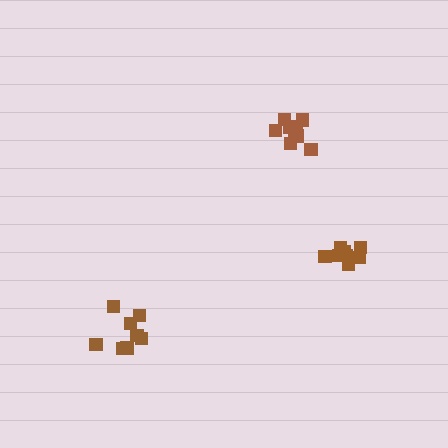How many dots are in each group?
Group 1: 8 dots, Group 2: 10 dots, Group 3: 8 dots (26 total).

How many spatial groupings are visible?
There are 3 spatial groupings.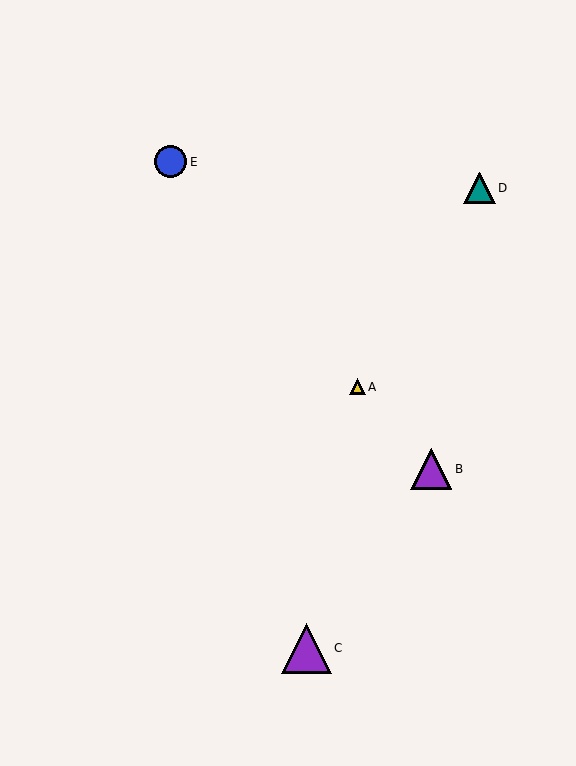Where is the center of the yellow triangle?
The center of the yellow triangle is at (357, 387).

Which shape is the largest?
The purple triangle (labeled C) is the largest.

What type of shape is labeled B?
Shape B is a purple triangle.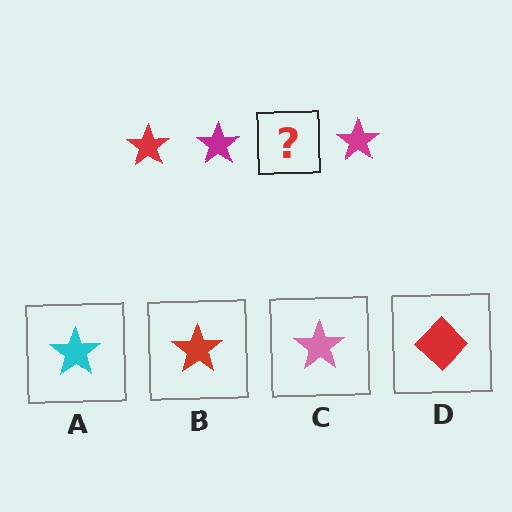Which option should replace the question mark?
Option B.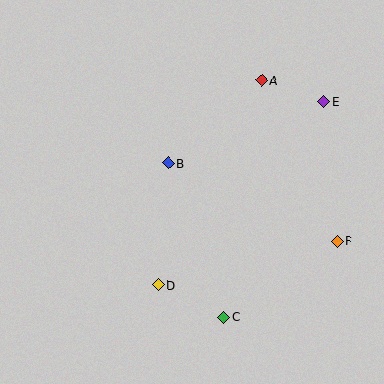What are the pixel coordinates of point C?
Point C is at (224, 317).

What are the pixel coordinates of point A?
Point A is at (262, 80).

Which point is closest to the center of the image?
Point B at (168, 163) is closest to the center.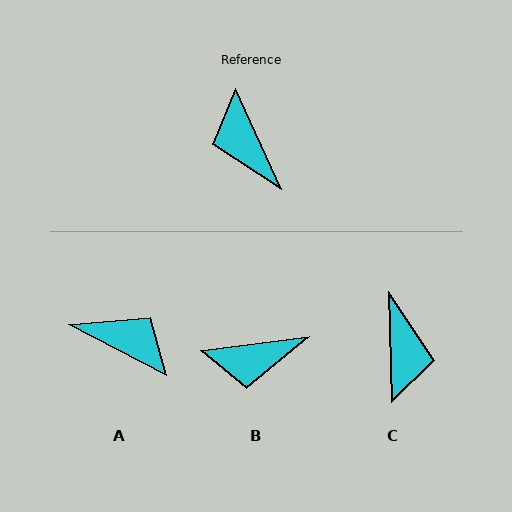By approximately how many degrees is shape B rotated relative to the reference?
Approximately 73 degrees counter-clockwise.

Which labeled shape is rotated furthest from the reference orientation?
C, about 157 degrees away.